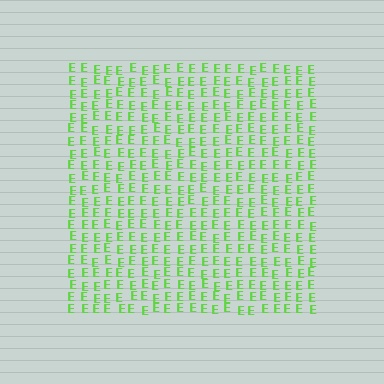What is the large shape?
The large shape is a square.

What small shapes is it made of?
It is made of small letter E's.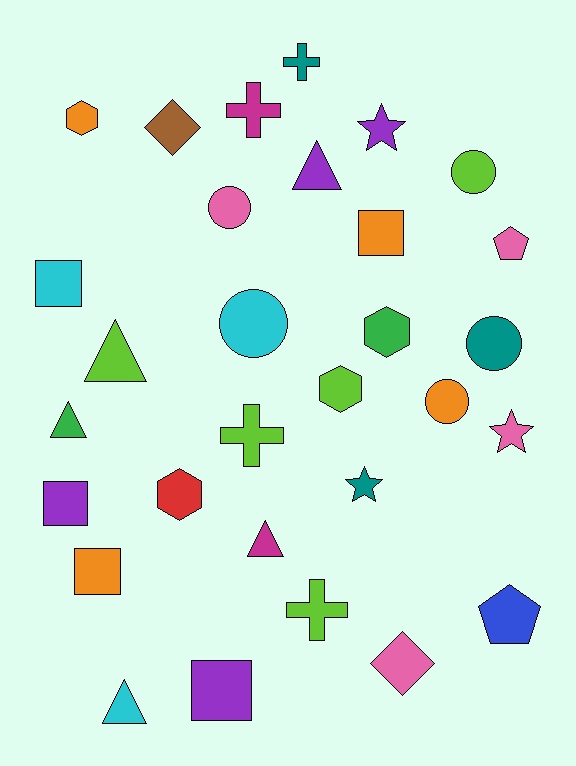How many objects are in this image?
There are 30 objects.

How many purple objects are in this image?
There are 4 purple objects.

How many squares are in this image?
There are 5 squares.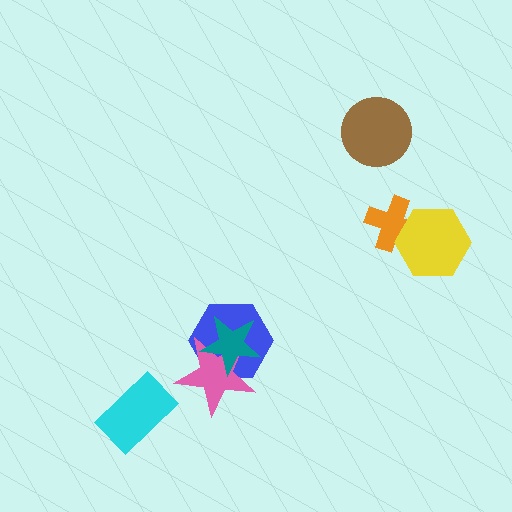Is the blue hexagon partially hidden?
Yes, it is partially covered by another shape.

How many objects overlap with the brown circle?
0 objects overlap with the brown circle.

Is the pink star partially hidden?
Yes, it is partially covered by another shape.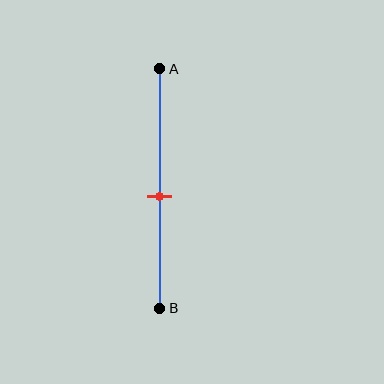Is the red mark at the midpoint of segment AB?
No, the mark is at about 55% from A, not at the 50% midpoint.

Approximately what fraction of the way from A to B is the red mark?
The red mark is approximately 55% of the way from A to B.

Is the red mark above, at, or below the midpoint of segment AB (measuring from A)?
The red mark is below the midpoint of segment AB.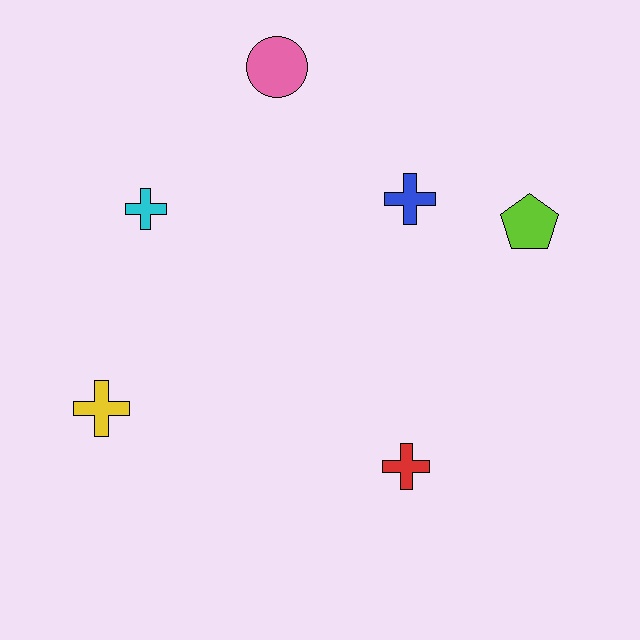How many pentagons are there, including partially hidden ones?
There is 1 pentagon.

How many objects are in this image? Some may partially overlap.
There are 6 objects.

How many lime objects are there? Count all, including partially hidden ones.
There is 1 lime object.